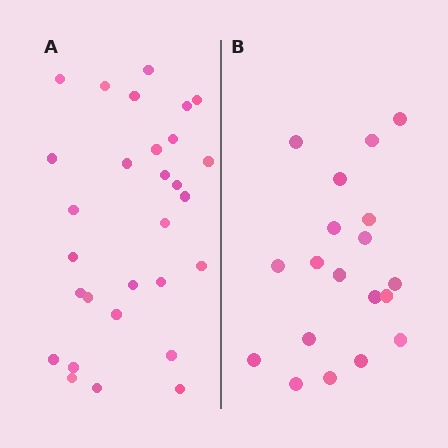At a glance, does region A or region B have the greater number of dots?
Region A (the left region) has more dots.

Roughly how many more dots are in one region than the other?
Region A has roughly 10 or so more dots than region B.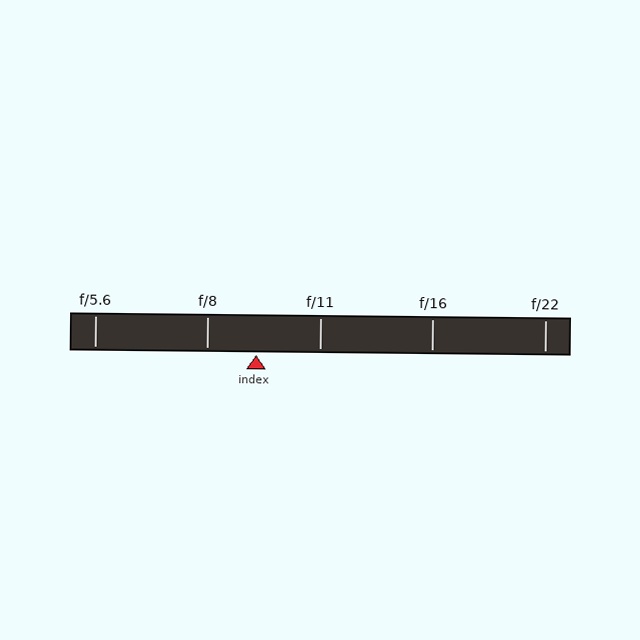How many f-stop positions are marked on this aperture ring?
There are 5 f-stop positions marked.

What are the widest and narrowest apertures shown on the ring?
The widest aperture shown is f/5.6 and the narrowest is f/22.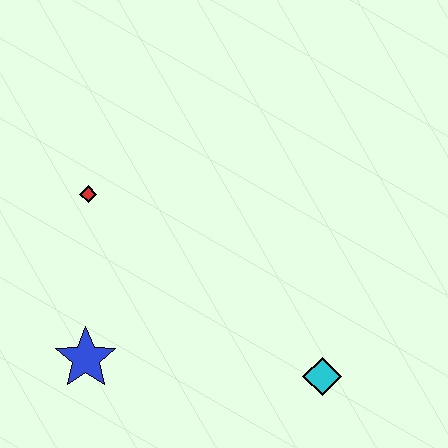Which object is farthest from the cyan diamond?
The red diamond is farthest from the cyan diamond.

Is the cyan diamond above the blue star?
No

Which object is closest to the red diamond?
The blue star is closest to the red diamond.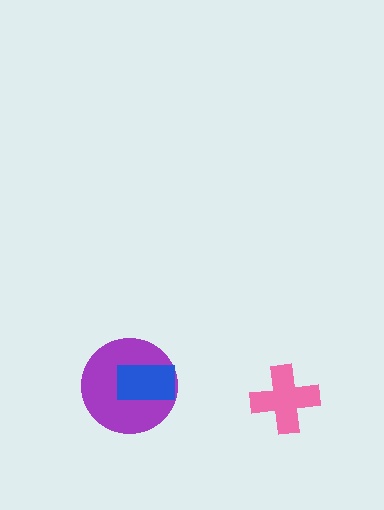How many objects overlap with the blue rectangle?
1 object overlaps with the blue rectangle.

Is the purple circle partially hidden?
Yes, it is partially covered by another shape.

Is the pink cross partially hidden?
No, no other shape covers it.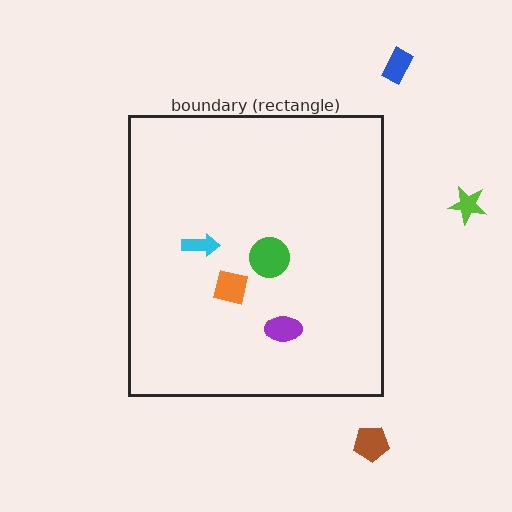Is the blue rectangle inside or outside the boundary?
Outside.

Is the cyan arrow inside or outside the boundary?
Inside.